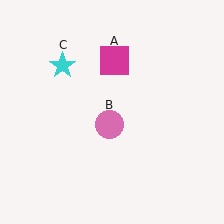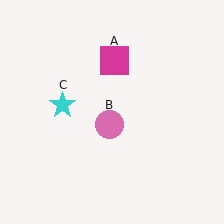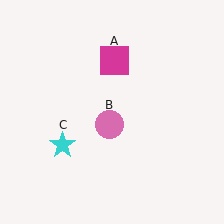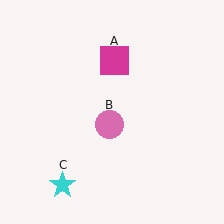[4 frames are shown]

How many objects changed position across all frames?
1 object changed position: cyan star (object C).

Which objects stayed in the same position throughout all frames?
Magenta square (object A) and pink circle (object B) remained stationary.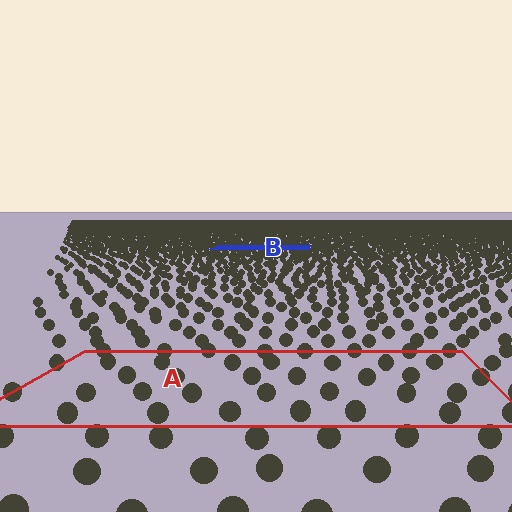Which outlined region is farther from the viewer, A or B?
Region B is farther from the viewer — the texture elements inside it appear smaller and more densely packed.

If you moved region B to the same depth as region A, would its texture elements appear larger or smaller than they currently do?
They would appear larger. At a closer depth, the same texture elements are projected at a bigger on-screen size.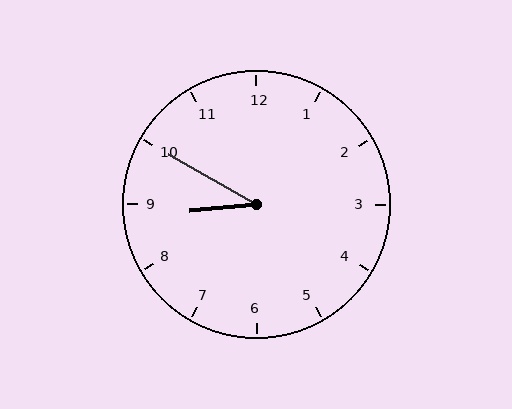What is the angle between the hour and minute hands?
Approximately 35 degrees.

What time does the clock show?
8:50.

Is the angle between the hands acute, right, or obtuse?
It is acute.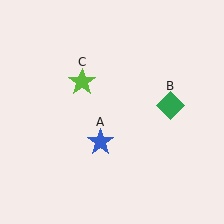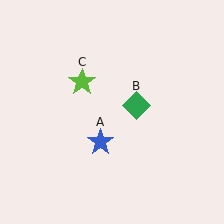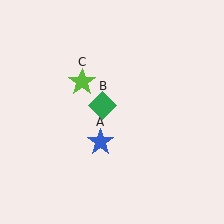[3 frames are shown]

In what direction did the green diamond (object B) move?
The green diamond (object B) moved left.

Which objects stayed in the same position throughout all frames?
Blue star (object A) and lime star (object C) remained stationary.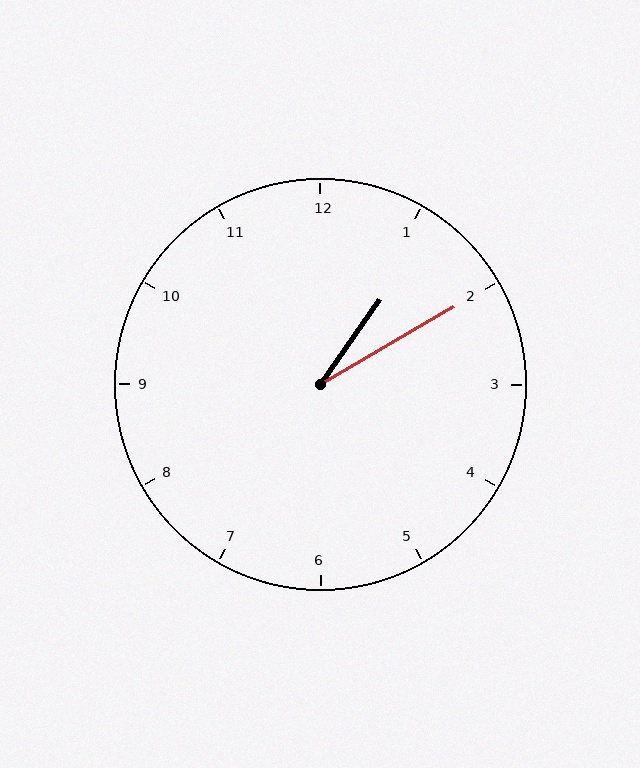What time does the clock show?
1:10.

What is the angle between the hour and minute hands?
Approximately 25 degrees.